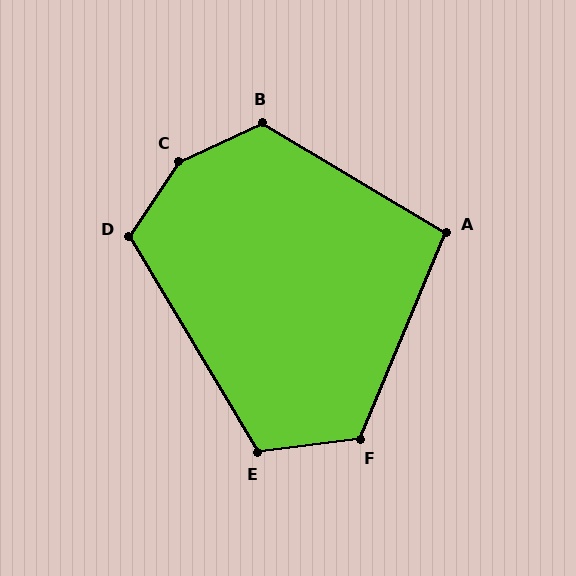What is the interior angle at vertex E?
Approximately 113 degrees (obtuse).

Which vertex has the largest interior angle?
C, at approximately 148 degrees.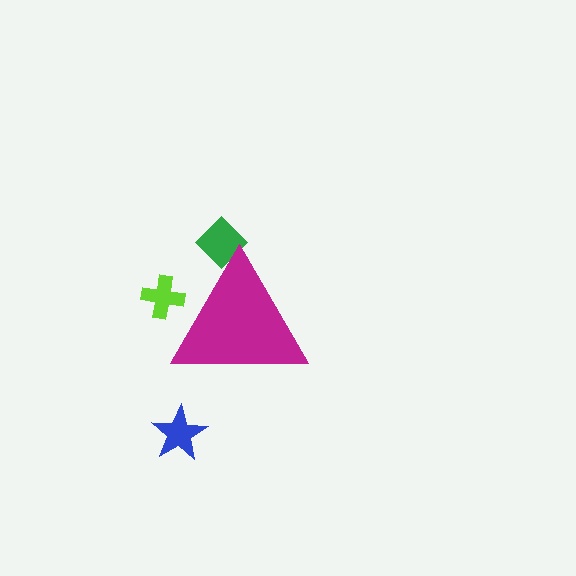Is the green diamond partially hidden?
Yes, the green diamond is partially hidden behind the magenta triangle.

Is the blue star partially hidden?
No, the blue star is fully visible.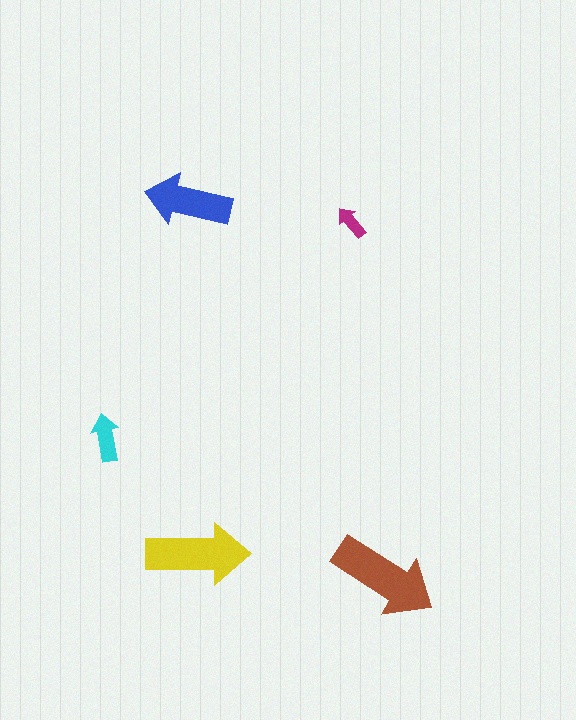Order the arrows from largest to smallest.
the brown one, the yellow one, the blue one, the cyan one, the magenta one.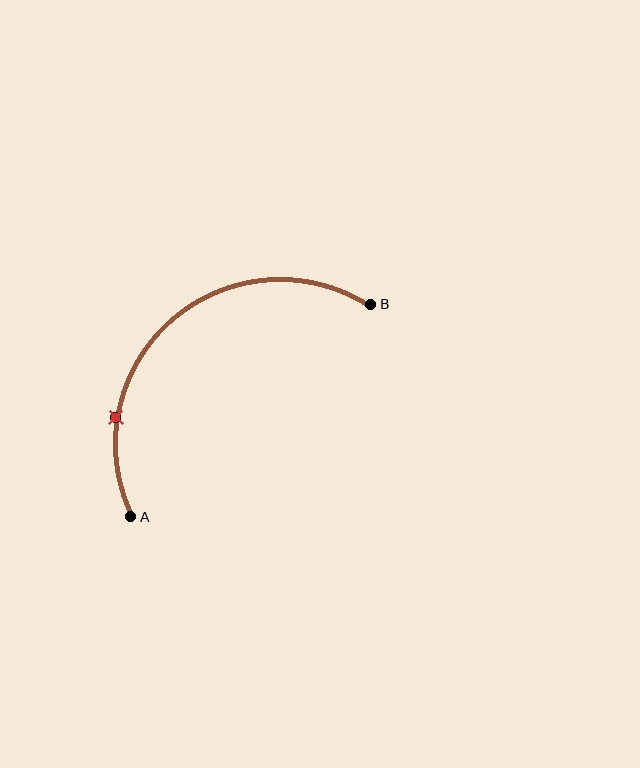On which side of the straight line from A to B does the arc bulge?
The arc bulges above and to the left of the straight line connecting A and B.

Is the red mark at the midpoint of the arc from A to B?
No. The red mark lies on the arc but is closer to endpoint A. The arc midpoint would be at the point on the curve equidistant along the arc from both A and B.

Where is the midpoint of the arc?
The arc midpoint is the point on the curve farthest from the straight line joining A and B. It sits above and to the left of that line.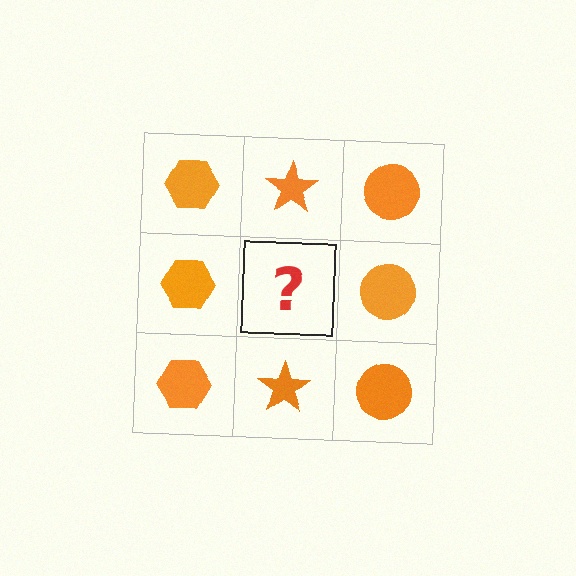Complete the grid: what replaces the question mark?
The question mark should be replaced with an orange star.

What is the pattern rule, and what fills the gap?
The rule is that each column has a consistent shape. The gap should be filled with an orange star.